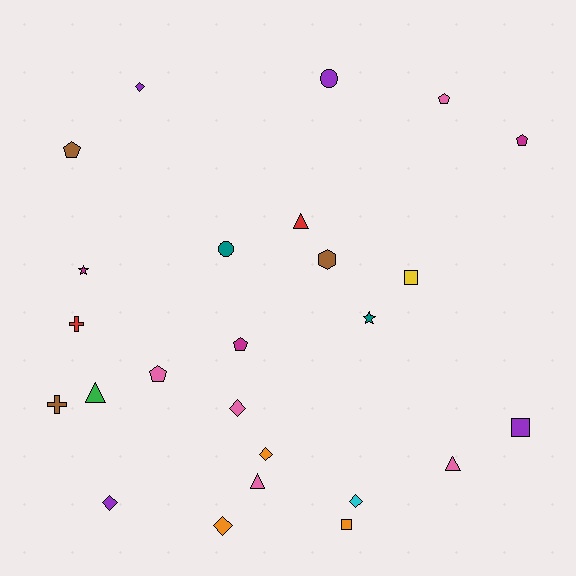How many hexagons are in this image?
There is 1 hexagon.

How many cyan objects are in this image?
There is 1 cyan object.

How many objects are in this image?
There are 25 objects.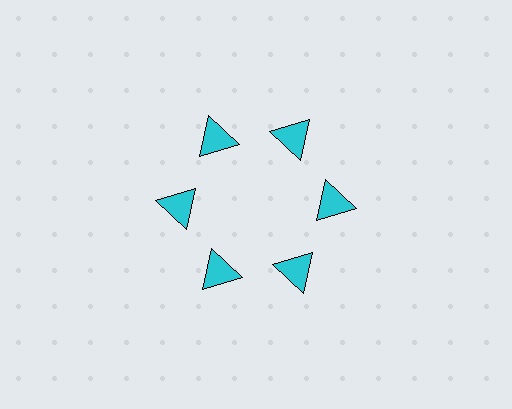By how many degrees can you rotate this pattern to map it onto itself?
The pattern maps onto itself every 60 degrees of rotation.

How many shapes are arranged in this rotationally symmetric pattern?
There are 6 shapes, arranged in 6 groups of 1.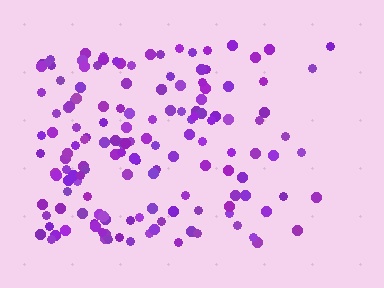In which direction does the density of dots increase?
From right to left, with the left side densest.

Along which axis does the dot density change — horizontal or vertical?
Horizontal.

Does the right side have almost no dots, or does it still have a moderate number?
Still a moderate number, just noticeably fewer than the left.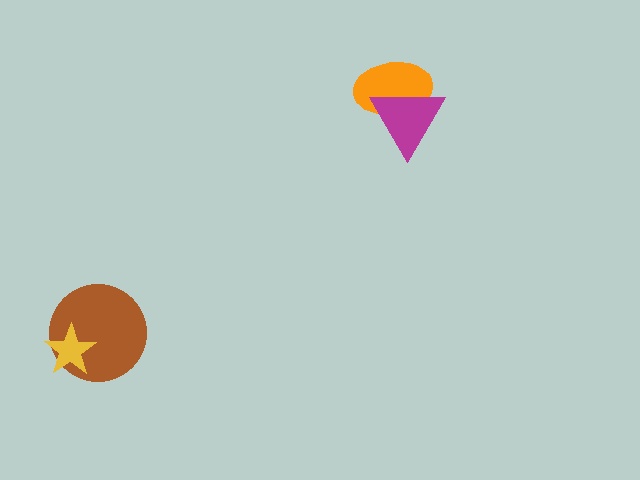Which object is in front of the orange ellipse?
The magenta triangle is in front of the orange ellipse.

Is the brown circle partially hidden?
Yes, it is partially covered by another shape.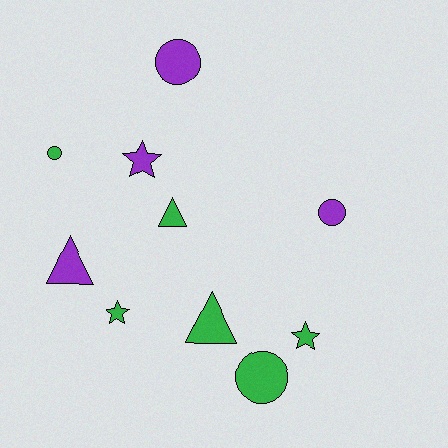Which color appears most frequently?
Green, with 6 objects.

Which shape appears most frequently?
Circle, with 4 objects.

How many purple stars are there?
There is 1 purple star.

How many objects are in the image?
There are 10 objects.